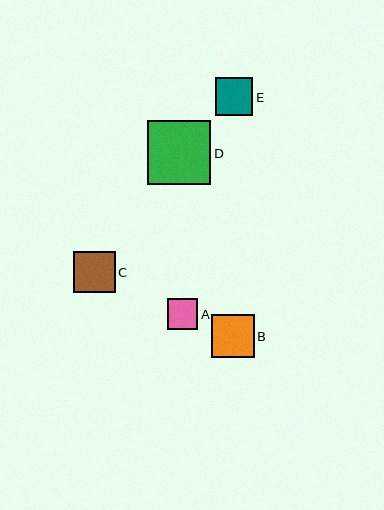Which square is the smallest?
Square A is the smallest with a size of approximately 30 pixels.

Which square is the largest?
Square D is the largest with a size of approximately 63 pixels.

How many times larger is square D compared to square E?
Square D is approximately 1.7 times the size of square E.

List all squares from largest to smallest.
From largest to smallest: D, B, C, E, A.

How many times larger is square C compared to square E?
Square C is approximately 1.1 times the size of square E.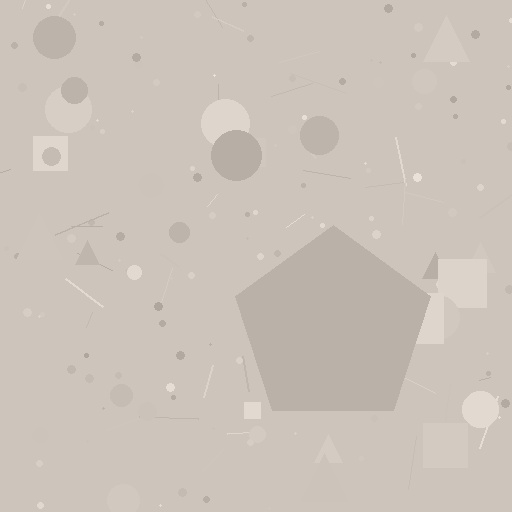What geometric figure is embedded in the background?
A pentagon is embedded in the background.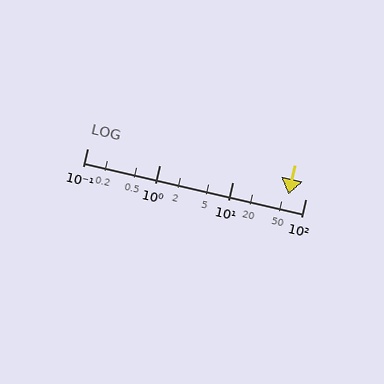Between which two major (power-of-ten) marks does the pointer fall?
The pointer is between 10 and 100.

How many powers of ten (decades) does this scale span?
The scale spans 3 decades, from 0.1 to 100.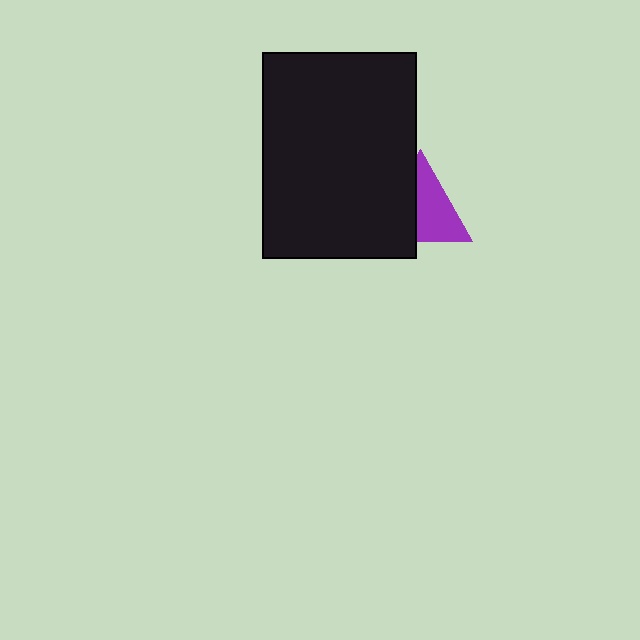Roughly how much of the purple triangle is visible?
About half of it is visible (roughly 55%).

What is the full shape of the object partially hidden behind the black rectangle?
The partially hidden object is a purple triangle.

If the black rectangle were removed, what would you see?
You would see the complete purple triangle.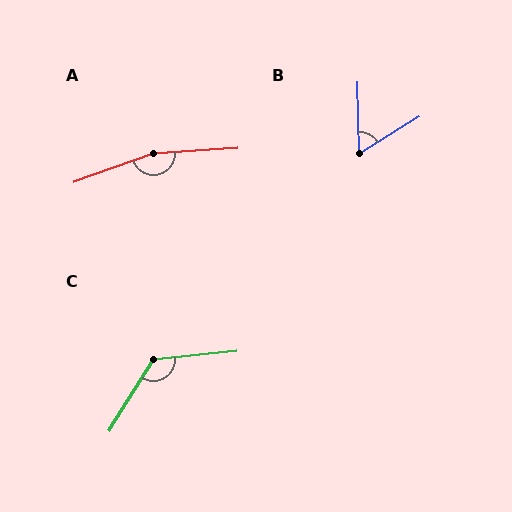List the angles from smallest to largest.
B (60°), C (128°), A (164°).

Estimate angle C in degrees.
Approximately 128 degrees.